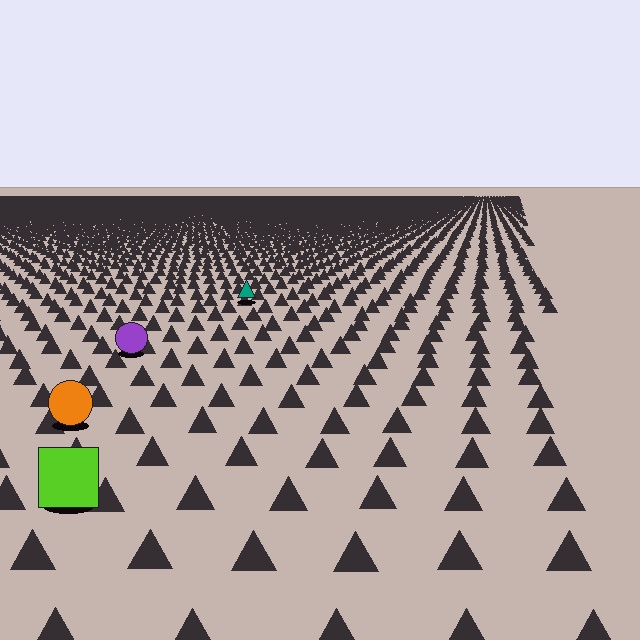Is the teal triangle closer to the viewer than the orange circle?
No. The orange circle is closer — you can tell from the texture gradient: the ground texture is coarser near it.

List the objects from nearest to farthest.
From nearest to farthest: the lime square, the orange circle, the purple circle, the teal triangle.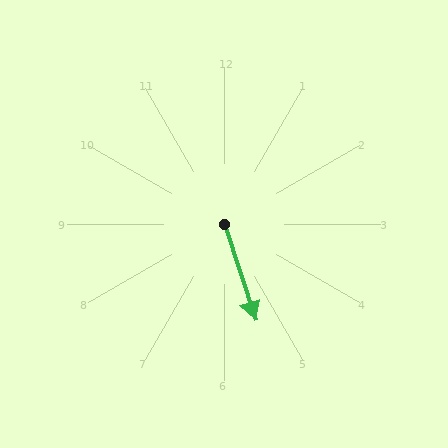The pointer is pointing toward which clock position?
Roughly 5 o'clock.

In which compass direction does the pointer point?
South.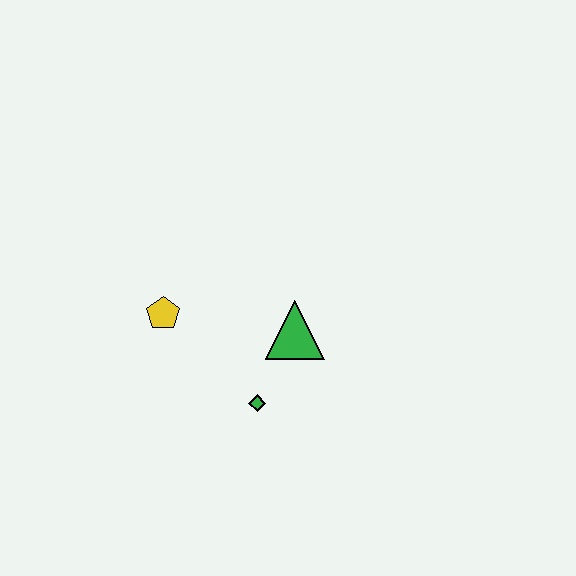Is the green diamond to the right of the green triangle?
No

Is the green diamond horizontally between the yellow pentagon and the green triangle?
Yes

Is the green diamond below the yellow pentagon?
Yes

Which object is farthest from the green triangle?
The yellow pentagon is farthest from the green triangle.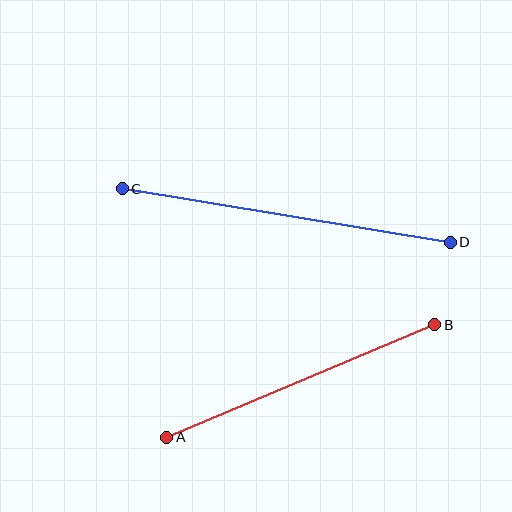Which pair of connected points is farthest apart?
Points C and D are farthest apart.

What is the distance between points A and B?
The distance is approximately 291 pixels.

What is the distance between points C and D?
The distance is approximately 332 pixels.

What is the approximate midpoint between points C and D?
The midpoint is at approximately (286, 215) pixels.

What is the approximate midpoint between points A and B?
The midpoint is at approximately (301, 381) pixels.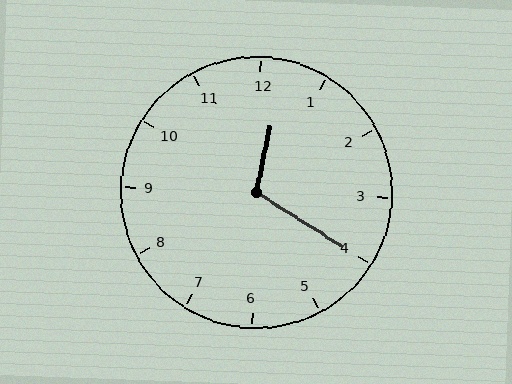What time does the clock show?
12:20.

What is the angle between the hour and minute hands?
Approximately 110 degrees.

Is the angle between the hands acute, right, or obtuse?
It is obtuse.